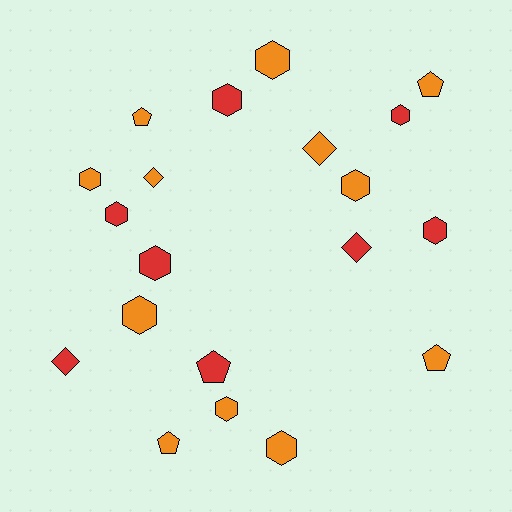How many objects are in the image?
There are 20 objects.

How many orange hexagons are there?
There are 6 orange hexagons.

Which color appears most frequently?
Orange, with 12 objects.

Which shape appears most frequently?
Hexagon, with 11 objects.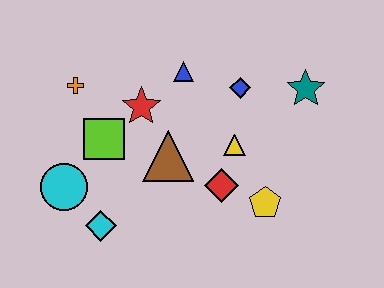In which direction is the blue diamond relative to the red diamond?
The blue diamond is above the red diamond.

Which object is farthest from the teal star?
The cyan circle is farthest from the teal star.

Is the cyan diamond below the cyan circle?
Yes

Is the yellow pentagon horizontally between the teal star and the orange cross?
Yes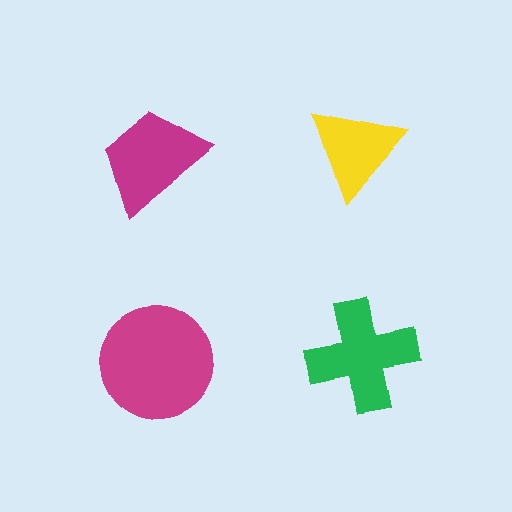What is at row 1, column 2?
A yellow triangle.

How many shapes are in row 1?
2 shapes.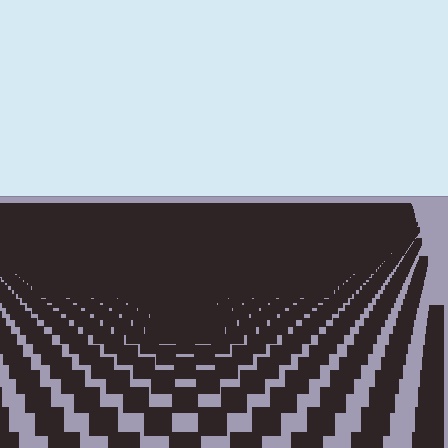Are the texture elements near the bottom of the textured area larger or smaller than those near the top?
Larger. Near the bottom, elements are closer to the viewer and appear at a bigger on-screen size.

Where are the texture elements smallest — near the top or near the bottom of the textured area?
Near the top.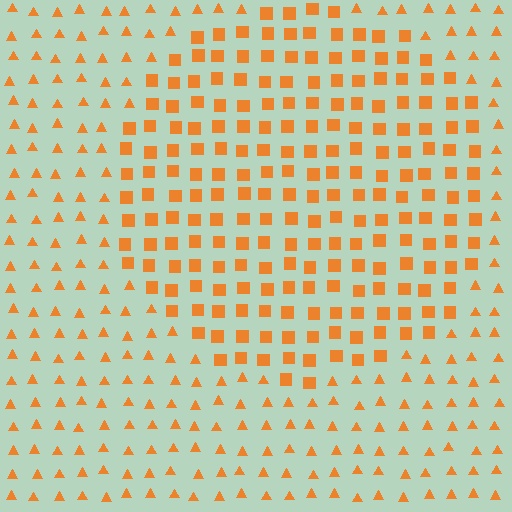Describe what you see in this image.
The image is filled with small orange elements arranged in a uniform grid. A circle-shaped region contains squares, while the surrounding area contains triangles. The boundary is defined purely by the change in element shape.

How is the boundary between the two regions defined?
The boundary is defined by a change in element shape: squares inside vs. triangles outside. All elements share the same color and spacing.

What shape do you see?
I see a circle.